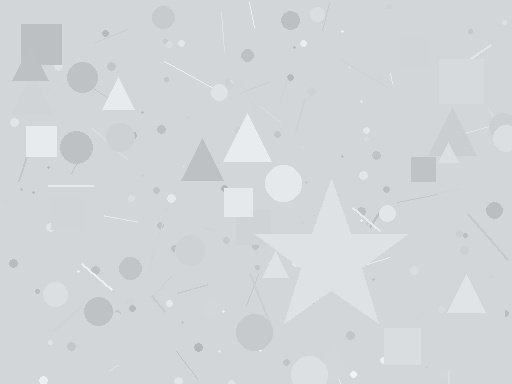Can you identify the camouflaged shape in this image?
The camouflaged shape is a star.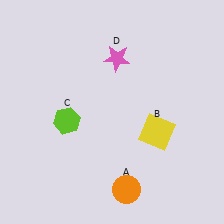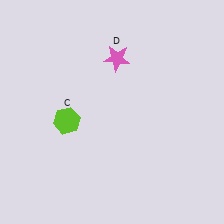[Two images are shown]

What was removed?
The orange circle (A), the yellow square (B) were removed in Image 2.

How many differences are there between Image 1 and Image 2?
There are 2 differences between the two images.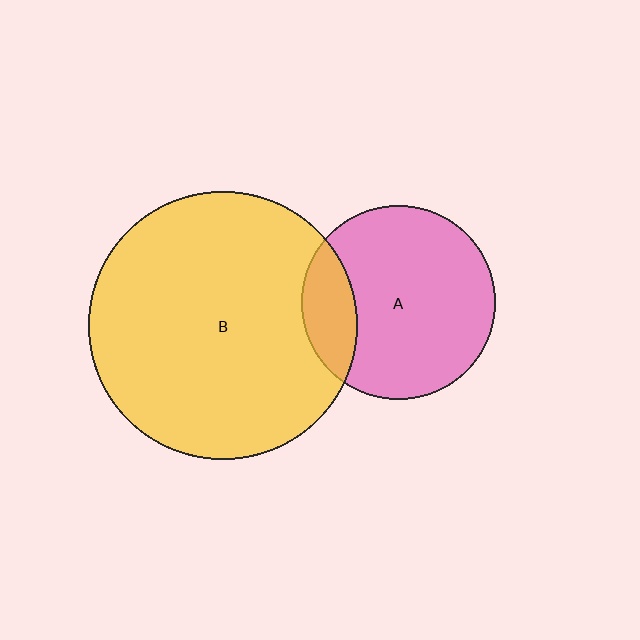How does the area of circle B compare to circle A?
Approximately 1.9 times.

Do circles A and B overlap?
Yes.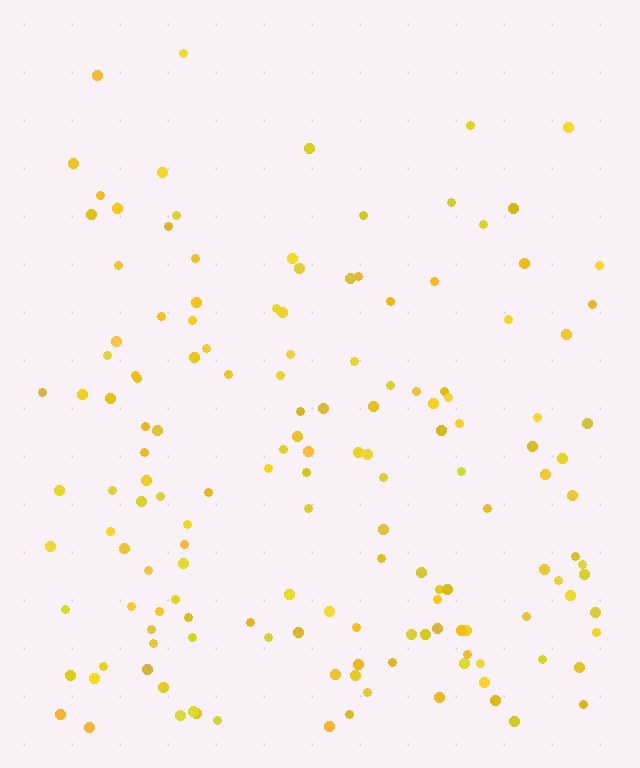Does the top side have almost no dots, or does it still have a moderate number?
Still a moderate number, just noticeably fewer than the bottom.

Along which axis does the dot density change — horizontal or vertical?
Vertical.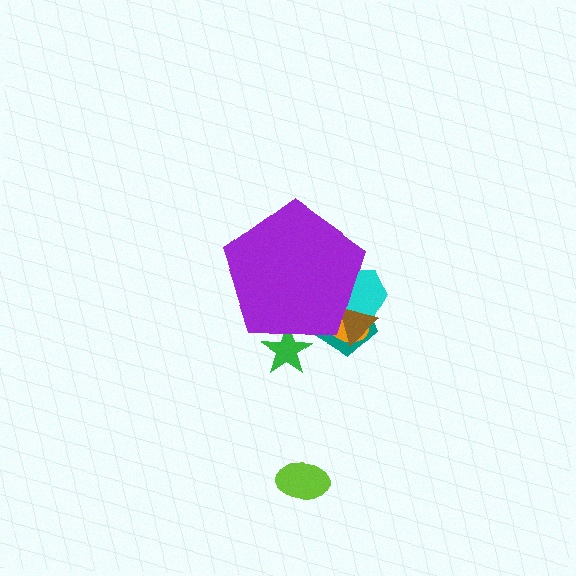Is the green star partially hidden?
Yes, the green star is partially hidden behind the purple pentagon.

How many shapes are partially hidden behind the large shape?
5 shapes are partially hidden.